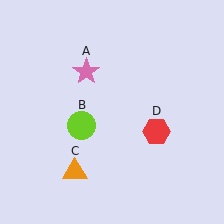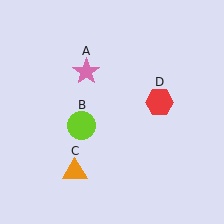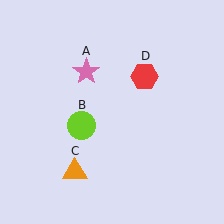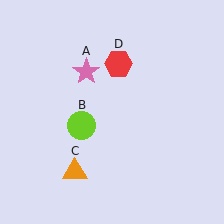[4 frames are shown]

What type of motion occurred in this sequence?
The red hexagon (object D) rotated counterclockwise around the center of the scene.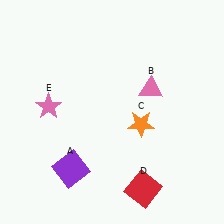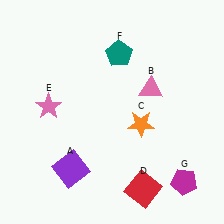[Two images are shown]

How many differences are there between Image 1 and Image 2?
There are 2 differences between the two images.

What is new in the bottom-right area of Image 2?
A magenta pentagon (G) was added in the bottom-right area of Image 2.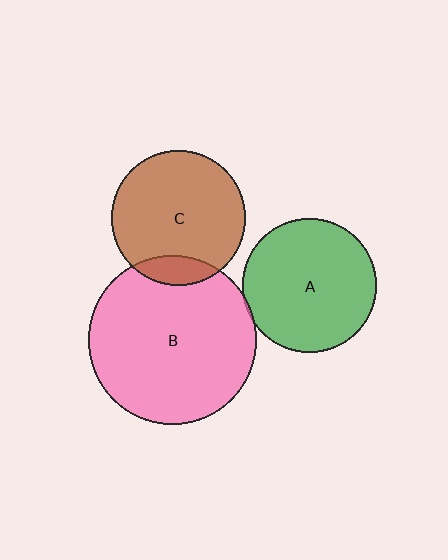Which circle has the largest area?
Circle B (pink).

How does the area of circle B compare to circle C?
Approximately 1.6 times.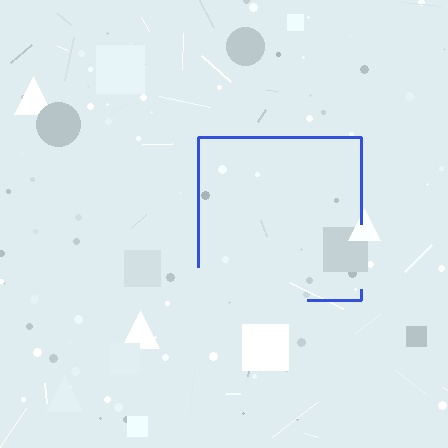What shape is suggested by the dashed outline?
The dashed outline suggests a square.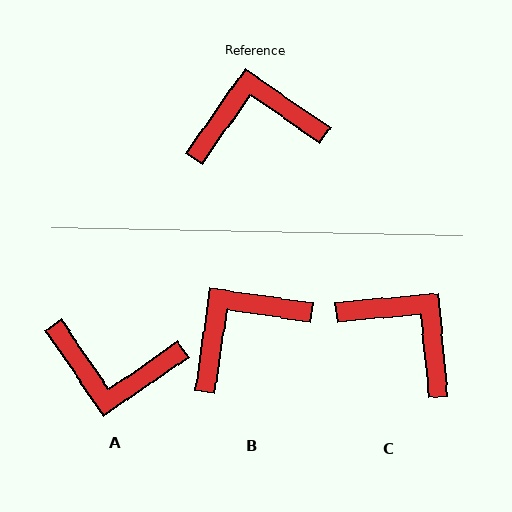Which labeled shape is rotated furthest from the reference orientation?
A, about 159 degrees away.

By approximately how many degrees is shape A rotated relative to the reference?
Approximately 159 degrees counter-clockwise.